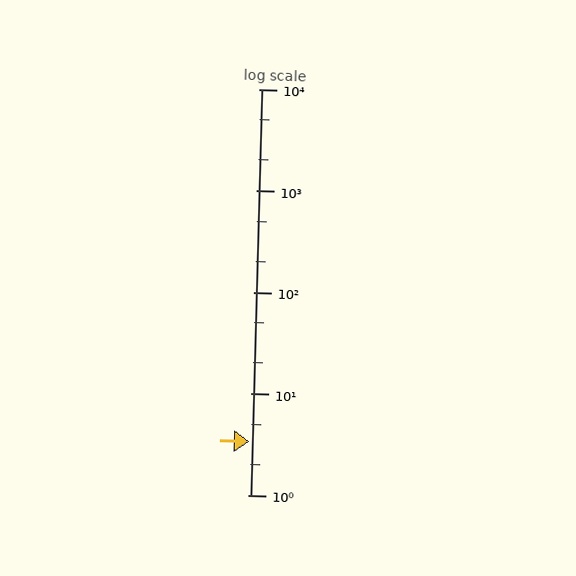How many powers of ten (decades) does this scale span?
The scale spans 4 decades, from 1 to 10000.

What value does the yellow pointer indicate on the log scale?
The pointer indicates approximately 3.4.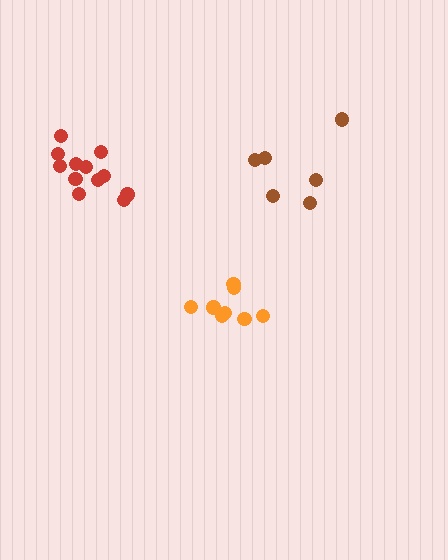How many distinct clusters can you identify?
There are 3 distinct clusters.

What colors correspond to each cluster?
The clusters are colored: red, orange, brown.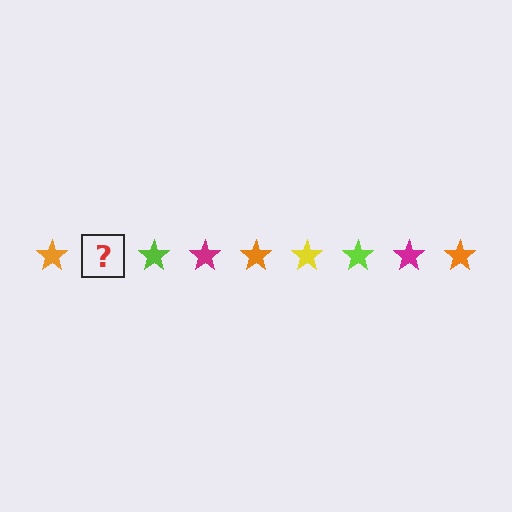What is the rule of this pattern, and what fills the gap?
The rule is that the pattern cycles through orange, yellow, lime, magenta stars. The gap should be filled with a yellow star.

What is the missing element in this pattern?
The missing element is a yellow star.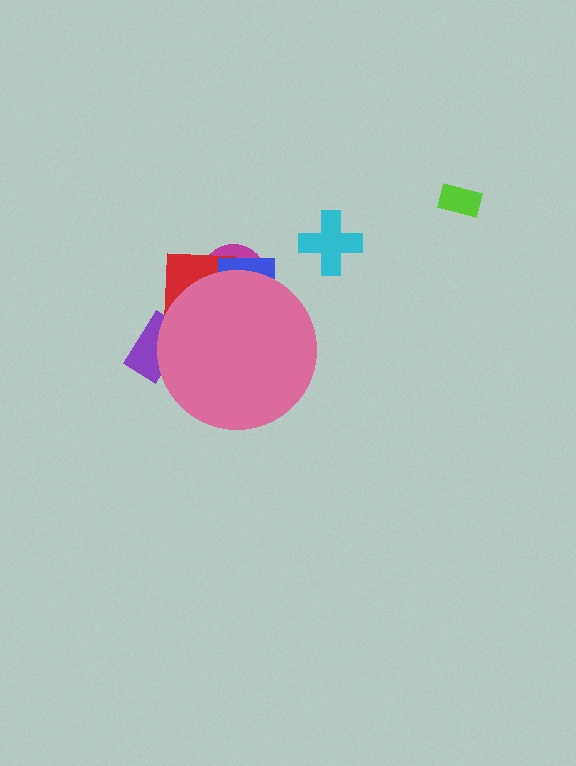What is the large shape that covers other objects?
A pink circle.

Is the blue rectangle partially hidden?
Yes, the blue rectangle is partially hidden behind the pink circle.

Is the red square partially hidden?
Yes, the red square is partially hidden behind the pink circle.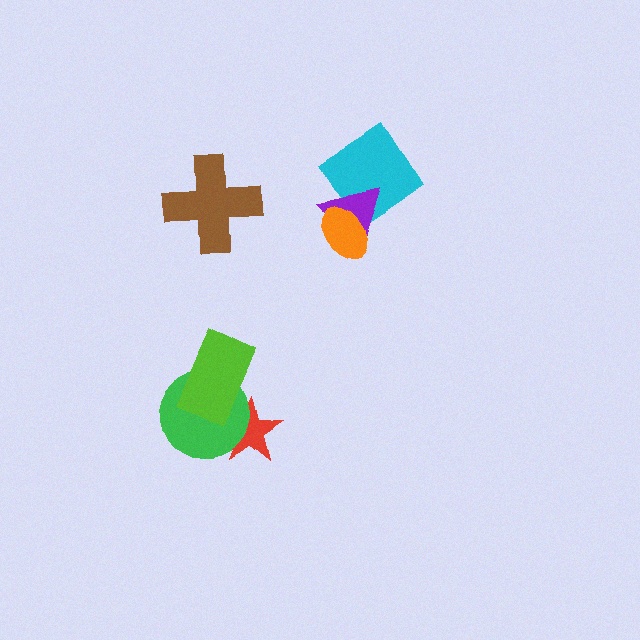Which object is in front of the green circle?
The lime rectangle is in front of the green circle.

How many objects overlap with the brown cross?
0 objects overlap with the brown cross.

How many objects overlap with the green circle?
2 objects overlap with the green circle.